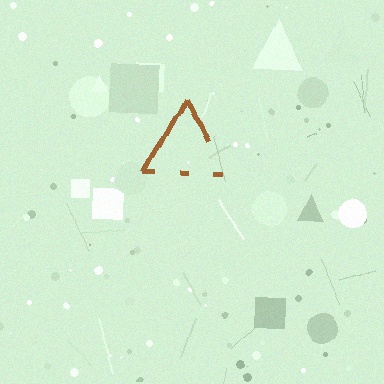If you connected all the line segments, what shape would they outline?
They would outline a triangle.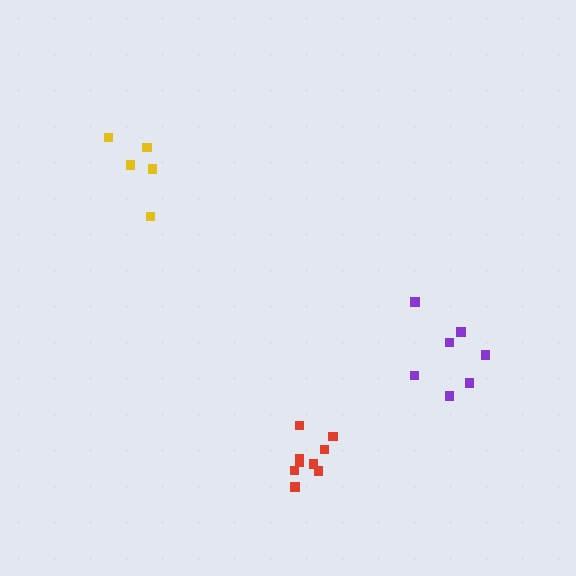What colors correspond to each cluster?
The clusters are colored: yellow, red, purple.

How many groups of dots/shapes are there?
There are 3 groups.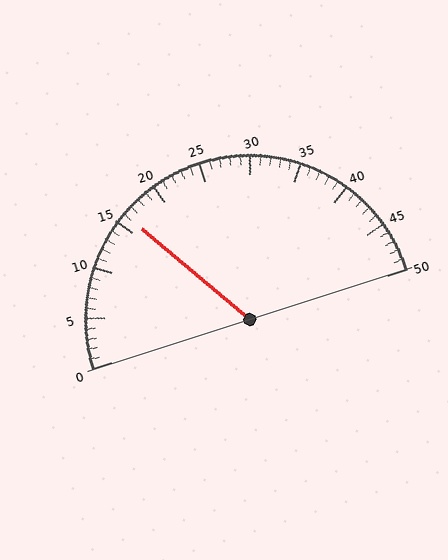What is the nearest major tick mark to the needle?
The nearest major tick mark is 15.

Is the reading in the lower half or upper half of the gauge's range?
The reading is in the lower half of the range (0 to 50).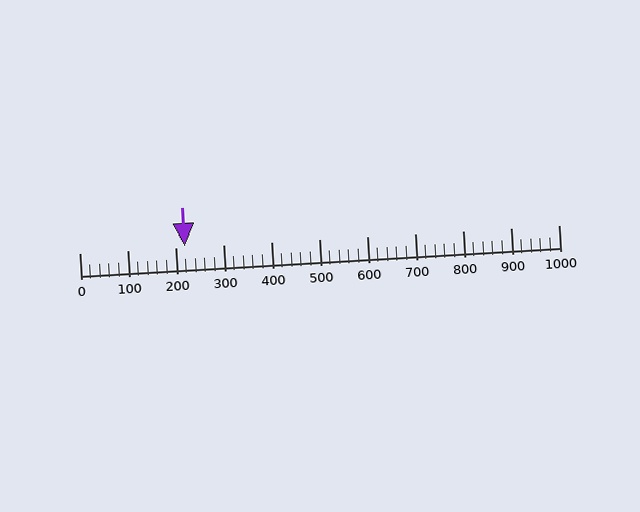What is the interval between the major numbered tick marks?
The major tick marks are spaced 100 units apart.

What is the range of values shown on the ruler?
The ruler shows values from 0 to 1000.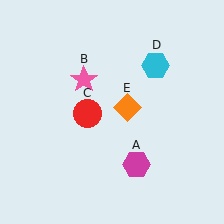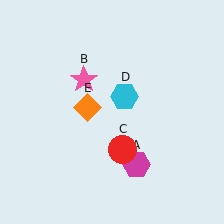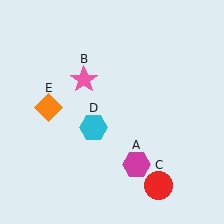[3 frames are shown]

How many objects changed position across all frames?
3 objects changed position: red circle (object C), cyan hexagon (object D), orange diamond (object E).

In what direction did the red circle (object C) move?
The red circle (object C) moved down and to the right.